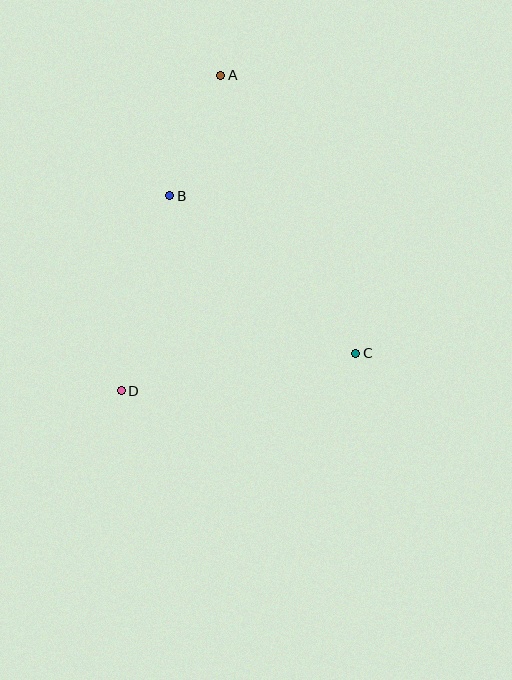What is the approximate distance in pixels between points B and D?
The distance between B and D is approximately 201 pixels.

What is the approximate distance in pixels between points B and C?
The distance between B and C is approximately 244 pixels.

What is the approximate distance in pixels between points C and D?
The distance between C and D is approximately 238 pixels.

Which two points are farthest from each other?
Points A and D are farthest from each other.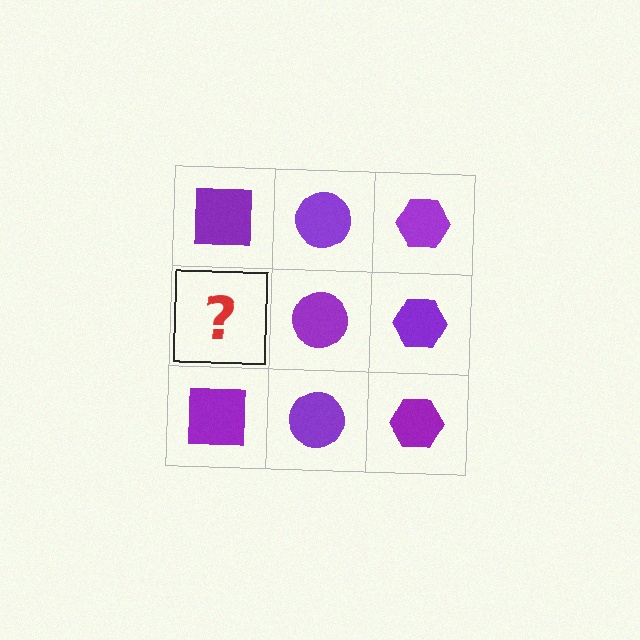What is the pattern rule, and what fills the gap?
The rule is that each column has a consistent shape. The gap should be filled with a purple square.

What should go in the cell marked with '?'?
The missing cell should contain a purple square.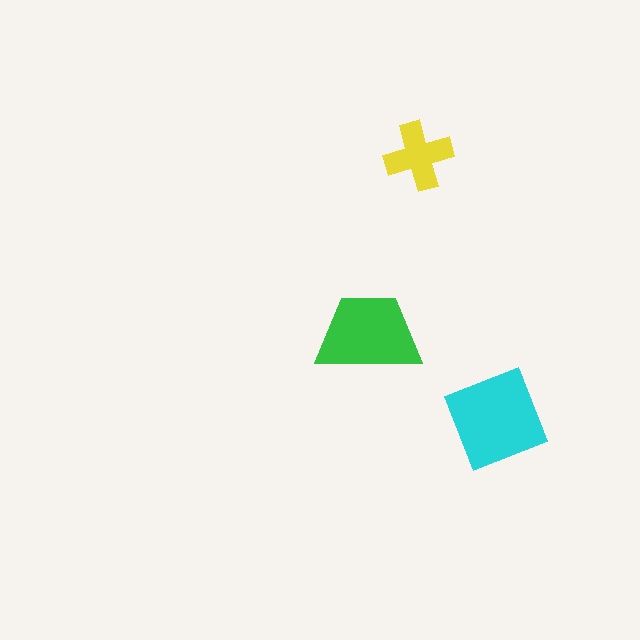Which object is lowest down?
The cyan square is bottommost.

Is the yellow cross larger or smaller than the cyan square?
Smaller.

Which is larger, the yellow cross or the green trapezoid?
The green trapezoid.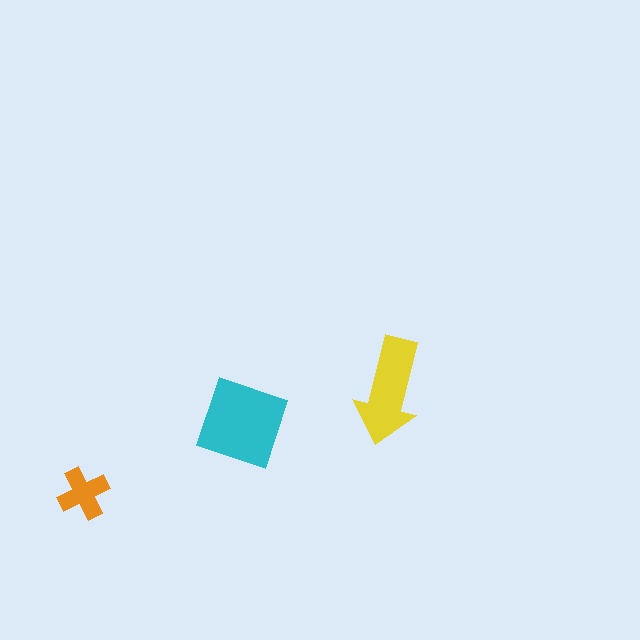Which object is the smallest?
The orange cross.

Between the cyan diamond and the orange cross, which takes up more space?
The cyan diamond.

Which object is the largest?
The cyan diamond.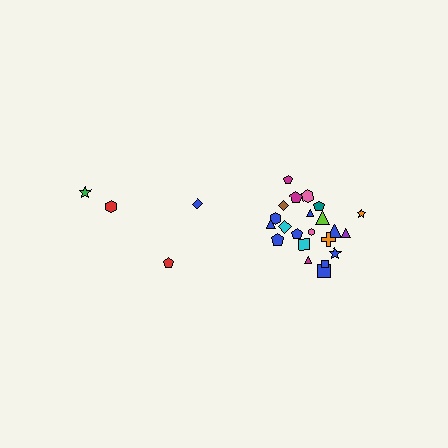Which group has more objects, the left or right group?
The right group.